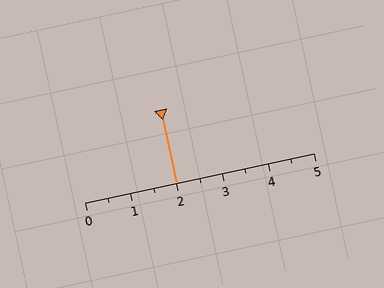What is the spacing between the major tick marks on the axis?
The major ticks are spaced 1 apart.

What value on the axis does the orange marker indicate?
The marker indicates approximately 2.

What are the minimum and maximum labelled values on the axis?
The axis runs from 0 to 5.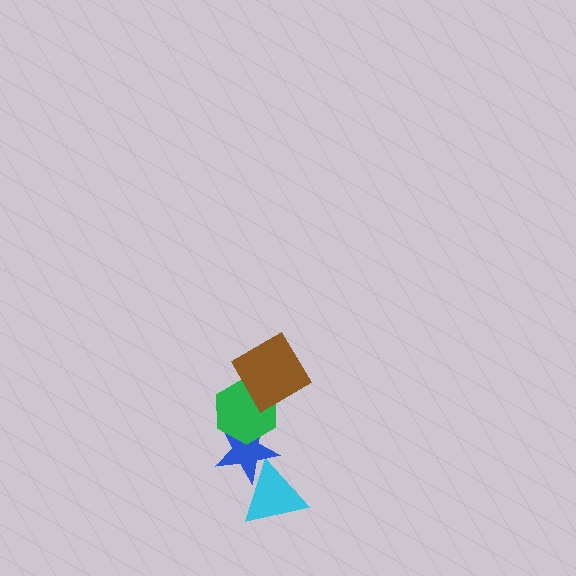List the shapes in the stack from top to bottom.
From top to bottom: the brown square, the green hexagon, the blue star, the cyan triangle.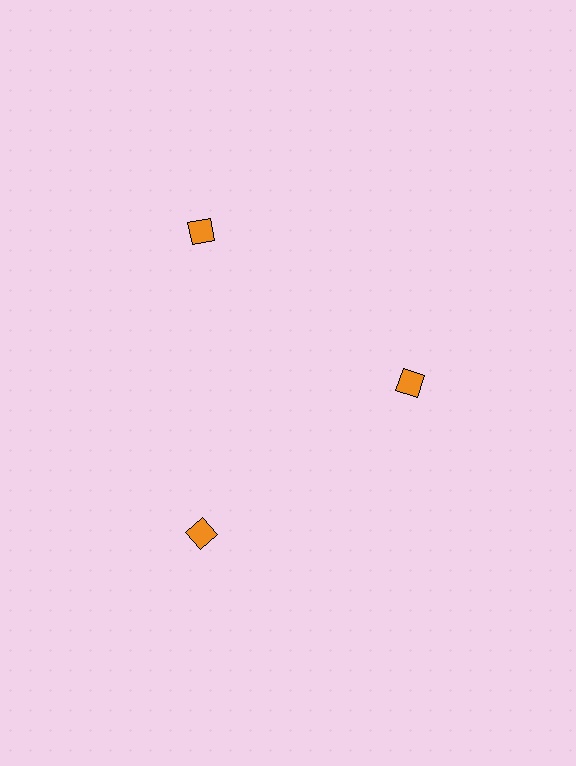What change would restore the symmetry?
The symmetry would be restored by moving it outward, back onto the ring so that all 3 diamonds sit at equal angles and equal distance from the center.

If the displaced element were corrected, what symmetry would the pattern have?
It would have 3-fold rotational symmetry — the pattern would map onto itself every 120 degrees.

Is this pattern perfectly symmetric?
No. The 3 orange diamonds are arranged in a ring, but one element near the 3 o'clock position is pulled inward toward the center, breaking the 3-fold rotational symmetry.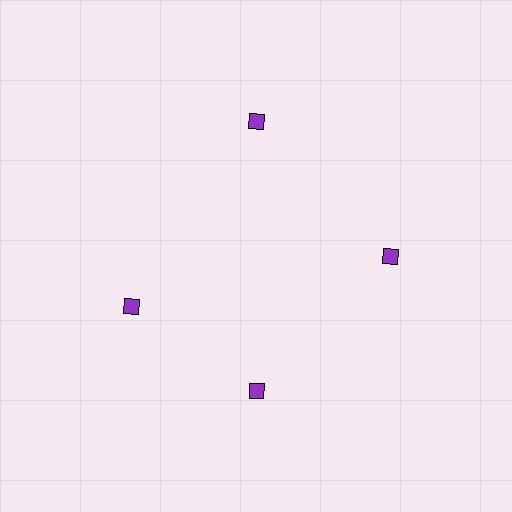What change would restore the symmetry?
The symmetry would be restored by rotating it back into even spacing with its neighbors so that all 4 diamonds sit at equal angles and equal distance from the center.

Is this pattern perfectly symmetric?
No. The 4 purple diamonds are arranged in a ring, but one element near the 9 o'clock position is rotated out of alignment along the ring, breaking the 4-fold rotational symmetry.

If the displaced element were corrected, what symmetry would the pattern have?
It would have 4-fold rotational symmetry — the pattern would map onto itself every 90 degrees.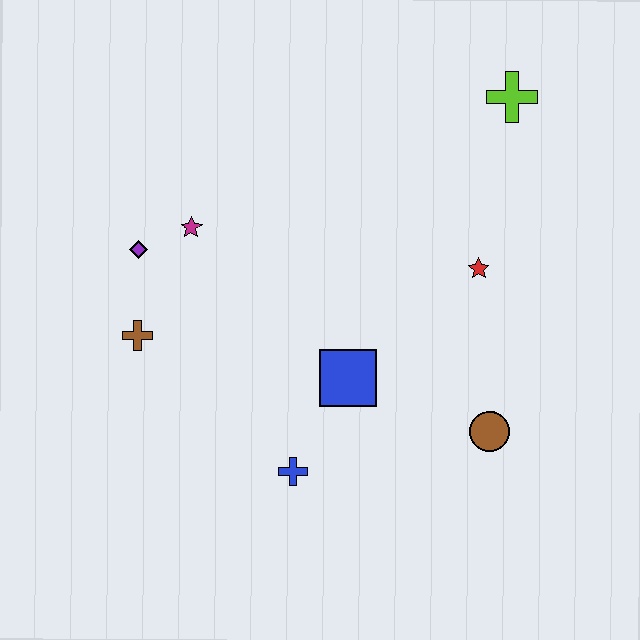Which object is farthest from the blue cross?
The lime cross is farthest from the blue cross.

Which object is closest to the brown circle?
The blue square is closest to the brown circle.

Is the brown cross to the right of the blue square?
No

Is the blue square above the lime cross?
No